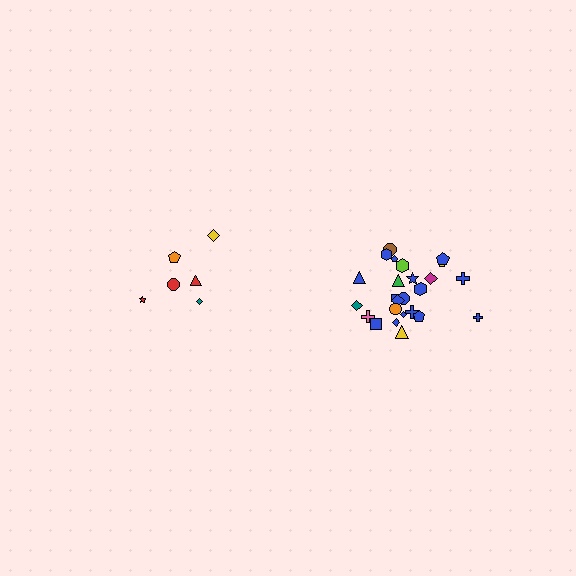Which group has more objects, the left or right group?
The right group.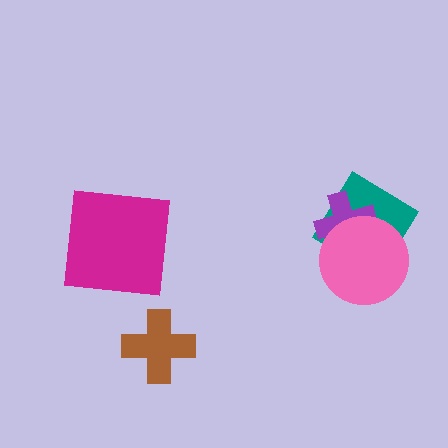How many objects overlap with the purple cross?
2 objects overlap with the purple cross.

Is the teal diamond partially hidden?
Yes, it is partially covered by another shape.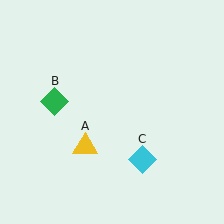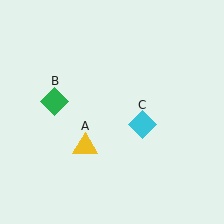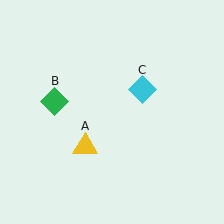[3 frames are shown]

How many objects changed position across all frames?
1 object changed position: cyan diamond (object C).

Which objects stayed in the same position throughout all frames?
Yellow triangle (object A) and green diamond (object B) remained stationary.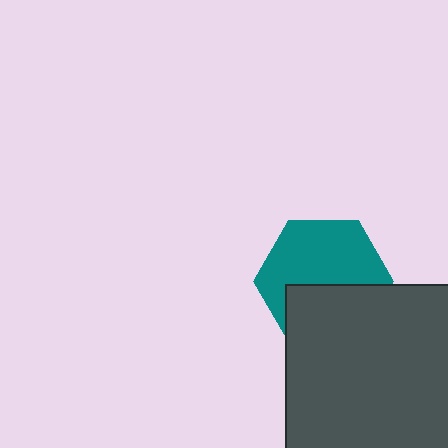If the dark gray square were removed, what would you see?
You would see the complete teal hexagon.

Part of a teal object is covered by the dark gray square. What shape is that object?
It is a hexagon.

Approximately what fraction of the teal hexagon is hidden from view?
Roughly 41% of the teal hexagon is hidden behind the dark gray square.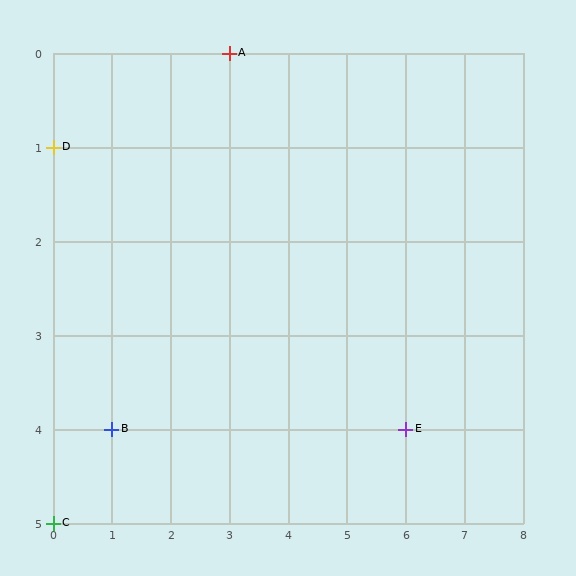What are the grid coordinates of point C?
Point C is at grid coordinates (0, 5).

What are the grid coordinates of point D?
Point D is at grid coordinates (0, 1).